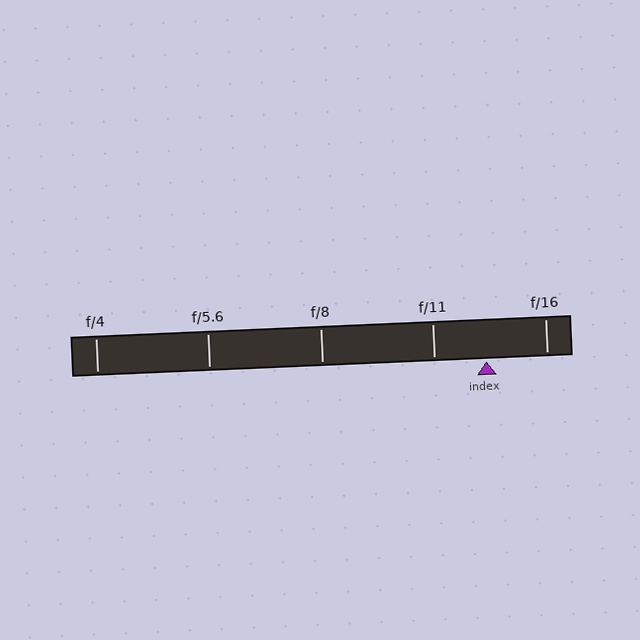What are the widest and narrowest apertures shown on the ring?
The widest aperture shown is f/4 and the narrowest is f/16.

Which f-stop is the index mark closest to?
The index mark is closest to f/11.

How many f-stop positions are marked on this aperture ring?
There are 5 f-stop positions marked.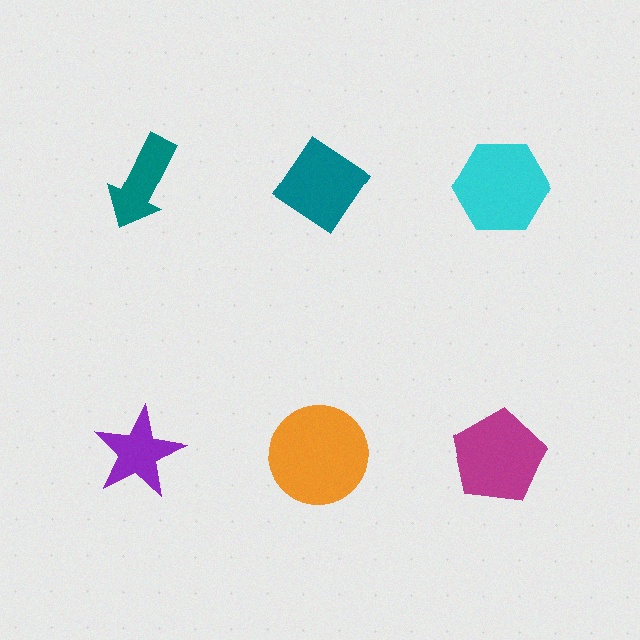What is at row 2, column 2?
An orange circle.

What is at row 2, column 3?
A magenta pentagon.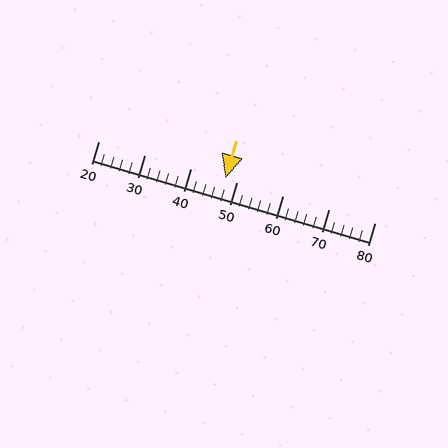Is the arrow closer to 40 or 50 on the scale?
The arrow is closer to 50.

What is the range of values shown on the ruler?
The ruler shows values from 20 to 80.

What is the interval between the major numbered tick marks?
The major tick marks are spaced 10 units apart.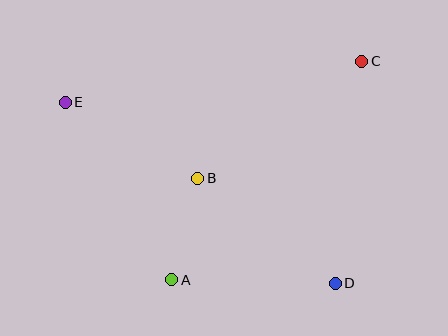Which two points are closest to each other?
Points A and B are closest to each other.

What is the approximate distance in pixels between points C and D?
The distance between C and D is approximately 223 pixels.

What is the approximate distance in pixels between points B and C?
The distance between B and C is approximately 202 pixels.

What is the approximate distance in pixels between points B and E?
The distance between B and E is approximately 153 pixels.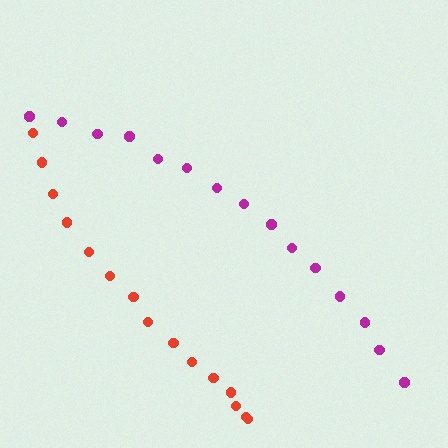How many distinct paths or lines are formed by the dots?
There are 2 distinct paths.